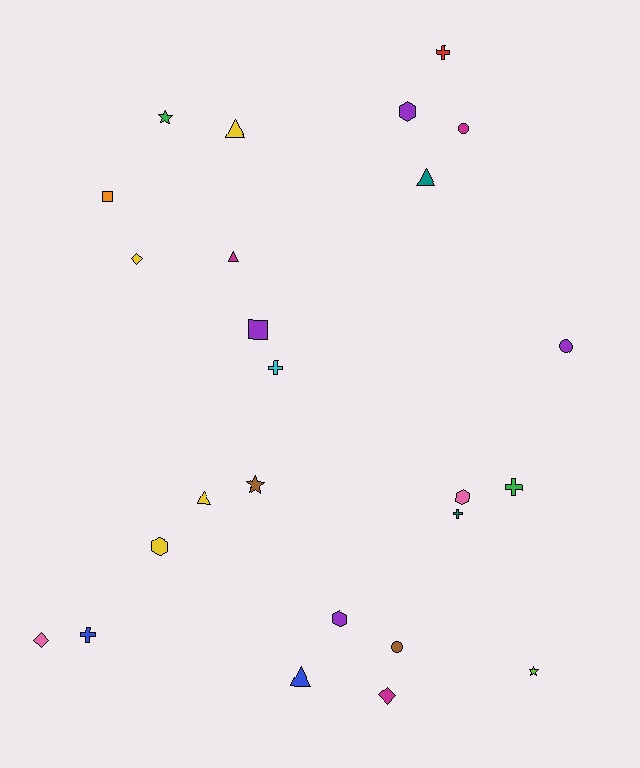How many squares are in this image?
There are 2 squares.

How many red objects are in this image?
There is 1 red object.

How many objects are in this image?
There are 25 objects.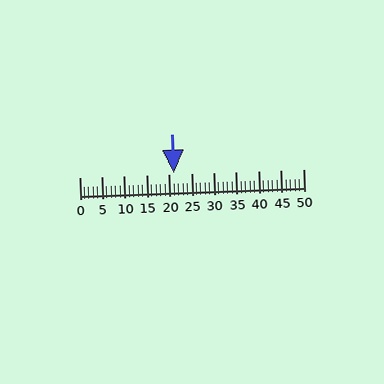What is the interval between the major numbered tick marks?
The major tick marks are spaced 5 units apart.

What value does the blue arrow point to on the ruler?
The blue arrow points to approximately 21.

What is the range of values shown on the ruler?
The ruler shows values from 0 to 50.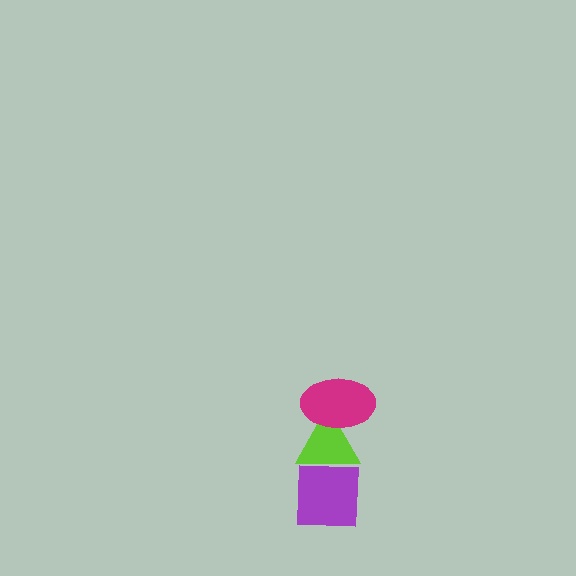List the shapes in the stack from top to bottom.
From top to bottom: the magenta ellipse, the lime triangle, the purple square.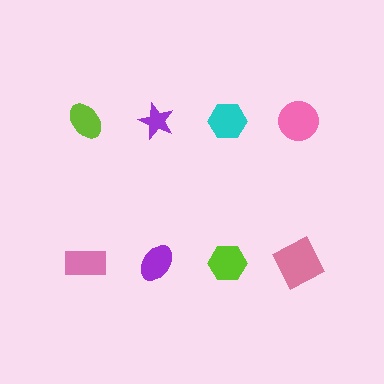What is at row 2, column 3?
A lime hexagon.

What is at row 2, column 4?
A pink square.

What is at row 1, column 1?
A lime ellipse.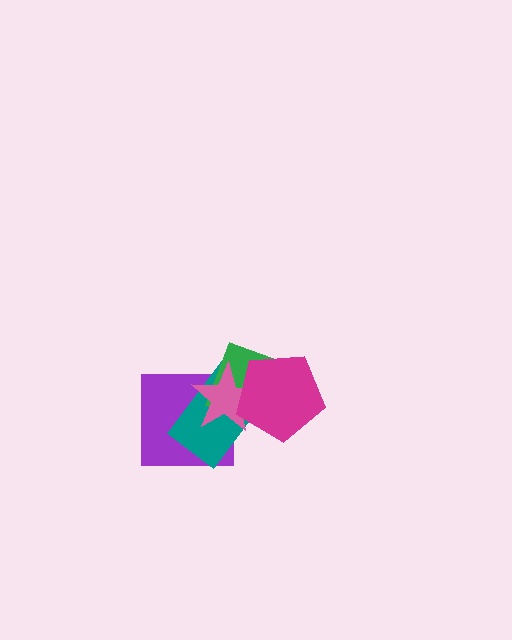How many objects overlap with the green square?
4 objects overlap with the green square.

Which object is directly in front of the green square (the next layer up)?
The pink star is directly in front of the green square.